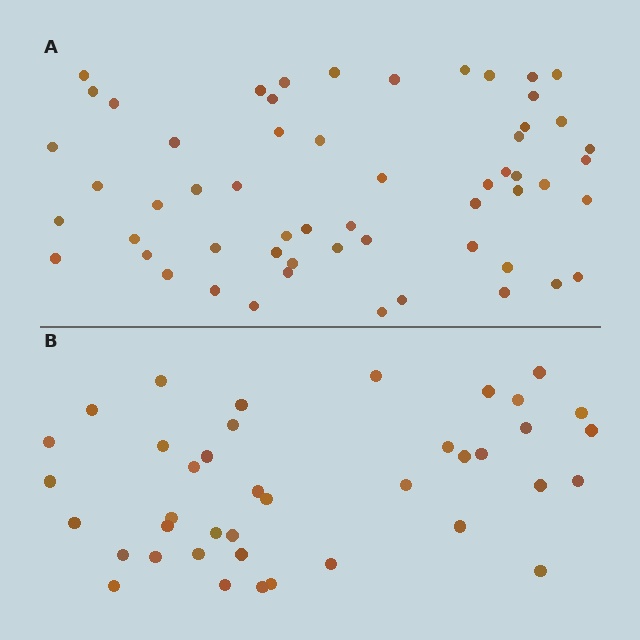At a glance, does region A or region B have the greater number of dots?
Region A (the top region) has more dots.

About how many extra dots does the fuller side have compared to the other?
Region A has approximately 15 more dots than region B.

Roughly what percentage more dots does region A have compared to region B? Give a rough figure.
About 40% more.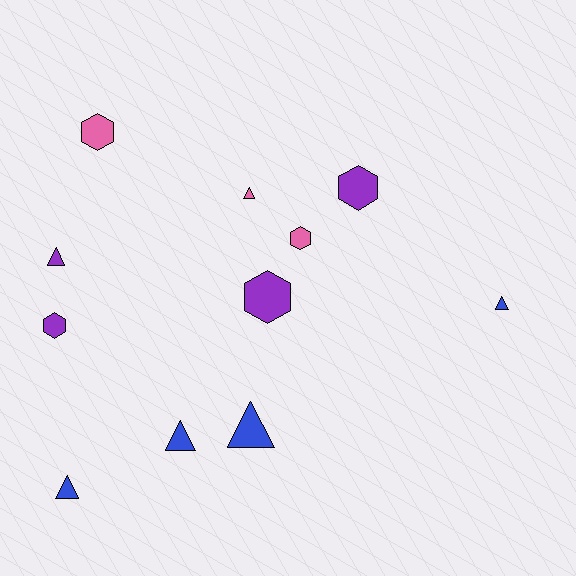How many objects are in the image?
There are 11 objects.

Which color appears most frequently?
Blue, with 4 objects.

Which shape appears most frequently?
Triangle, with 6 objects.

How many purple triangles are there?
There is 1 purple triangle.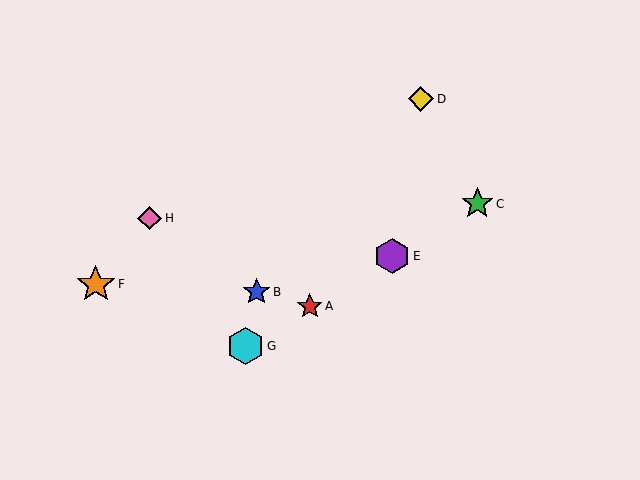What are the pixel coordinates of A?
Object A is at (310, 306).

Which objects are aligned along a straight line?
Objects A, C, E, G are aligned along a straight line.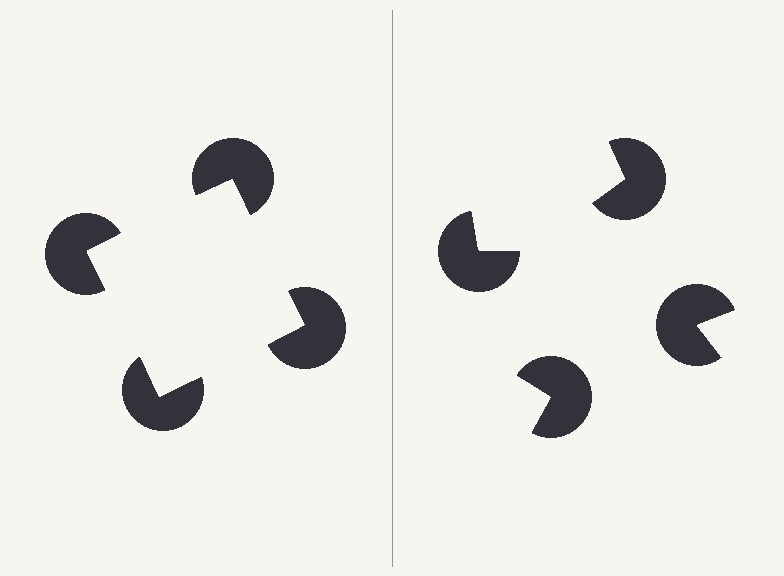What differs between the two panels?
The pac-man discs are positioned identically on both sides; only the wedge orientations differ. On the left they align to a square; on the right they are misaligned.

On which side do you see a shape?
An illusory square appears on the left side. On the right side the wedge cuts are rotated, so no coherent shape forms.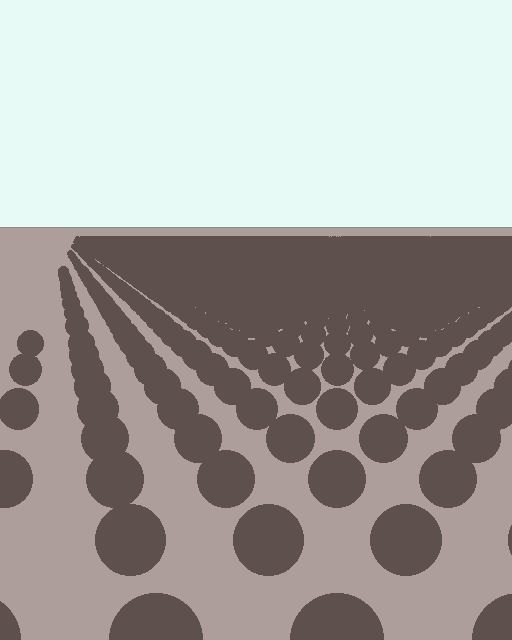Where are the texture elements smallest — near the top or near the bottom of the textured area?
Near the top.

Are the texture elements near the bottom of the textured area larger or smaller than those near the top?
Larger. Near the bottom, elements are closer to the viewer and appear at a bigger on-screen size.